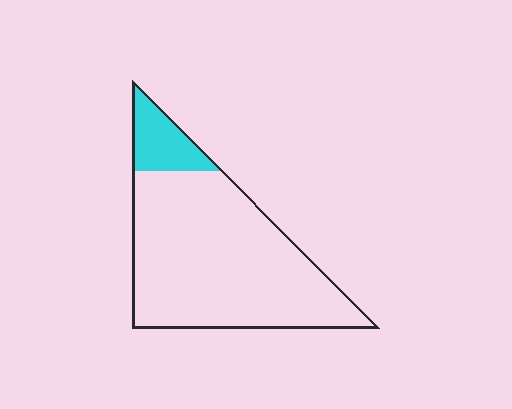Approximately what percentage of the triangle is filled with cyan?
Approximately 15%.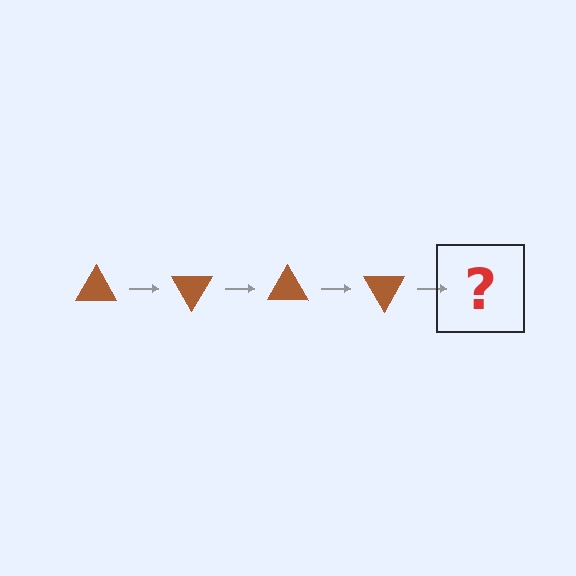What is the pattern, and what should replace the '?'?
The pattern is that the triangle rotates 60 degrees each step. The '?' should be a brown triangle rotated 240 degrees.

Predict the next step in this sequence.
The next step is a brown triangle rotated 240 degrees.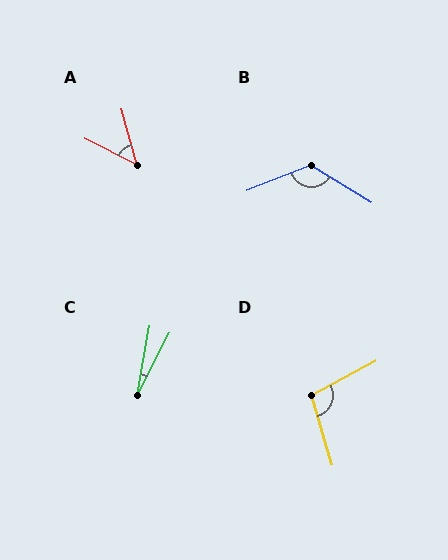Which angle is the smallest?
C, at approximately 17 degrees.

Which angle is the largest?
B, at approximately 127 degrees.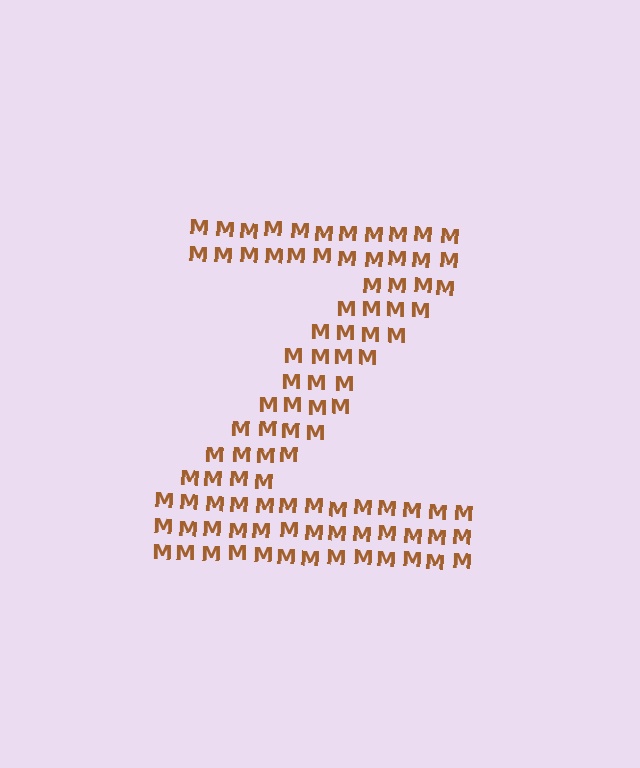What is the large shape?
The large shape is the letter Z.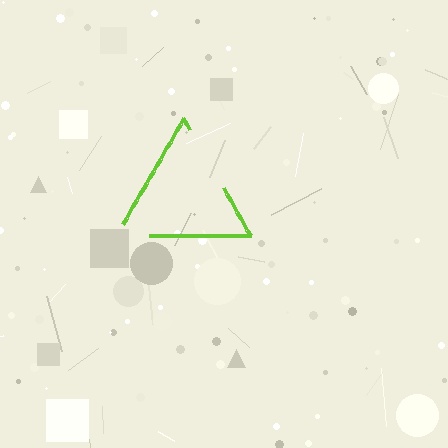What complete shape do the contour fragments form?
The contour fragments form a triangle.